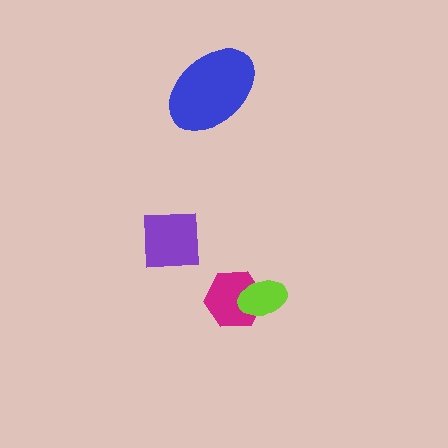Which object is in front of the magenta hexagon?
The lime ellipse is in front of the magenta hexagon.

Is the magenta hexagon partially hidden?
Yes, it is partially covered by another shape.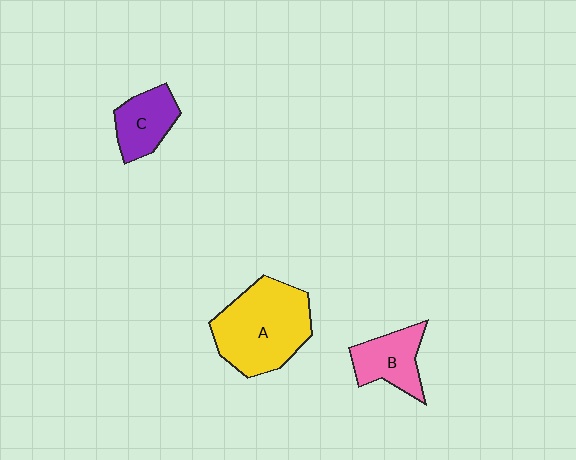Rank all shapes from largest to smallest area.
From largest to smallest: A (yellow), B (pink), C (purple).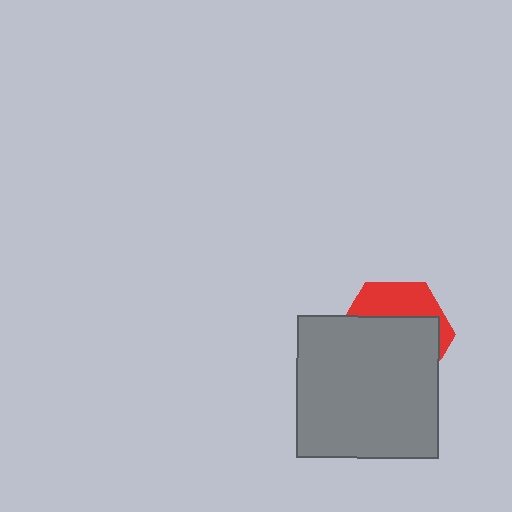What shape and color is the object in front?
The object in front is a gray square.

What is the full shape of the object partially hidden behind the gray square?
The partially hidden object is a red hexagon.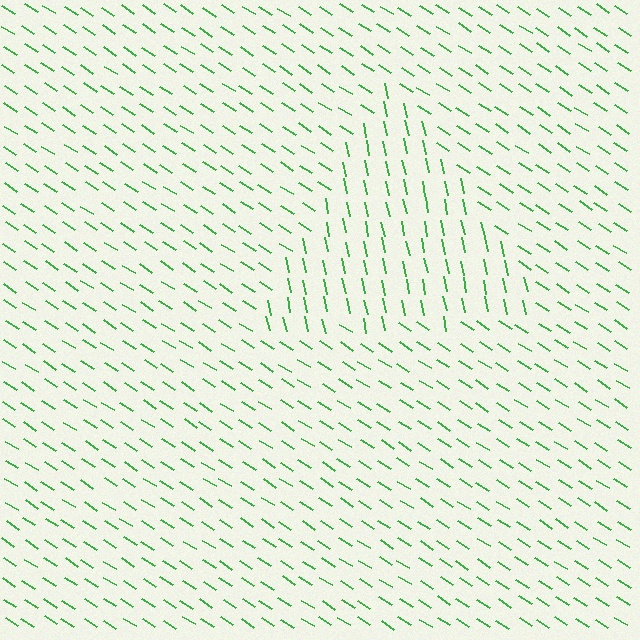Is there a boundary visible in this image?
Yes, there is a texture boundary formed by a change in line orientation.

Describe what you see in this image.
The image is filled with small green line segments. A triangle region in the image has lines oriented differently from the surrounding lines, creating a visible texture boundary.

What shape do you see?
I see a triangle.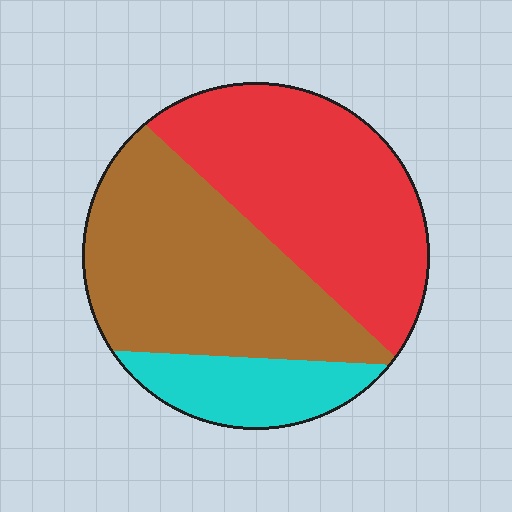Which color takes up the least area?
Cyan, at roughly 15%.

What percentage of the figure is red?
Red takes up about two fifths (2/5) of the figure.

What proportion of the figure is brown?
Brown takes up about two fifths (2/5) of the figure.